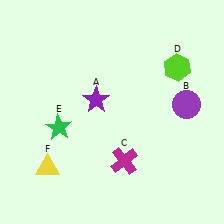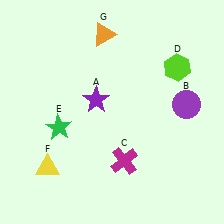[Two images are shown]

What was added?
An orange triangle (G) was added in Image 2.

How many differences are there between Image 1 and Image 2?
There is 1 difference between the two images.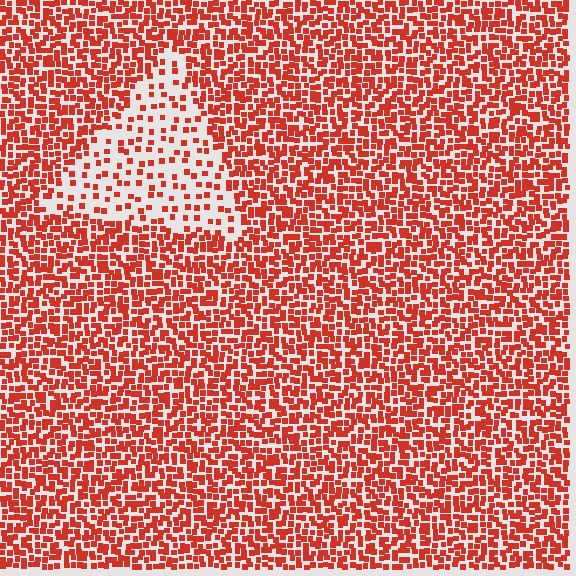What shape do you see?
I see a triangle.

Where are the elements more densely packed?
The elements are more densely packed outside the triangle boundary.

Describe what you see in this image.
The image contains small red elements arranged at two different densities. A triangle-shaped region is visible where the elements are less densely packed than the surrounding area.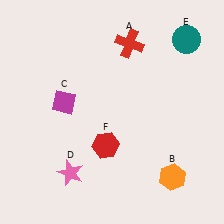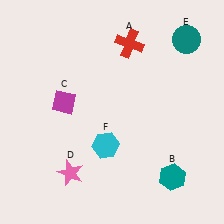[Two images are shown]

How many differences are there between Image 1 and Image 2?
There are 2 differences between the two images.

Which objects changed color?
B changed from orange to teal. F changed from red to cyan.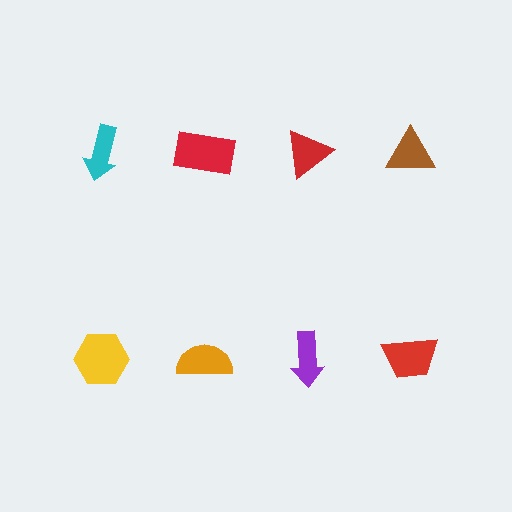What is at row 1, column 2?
A red rectangle.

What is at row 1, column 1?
A cyan arrow.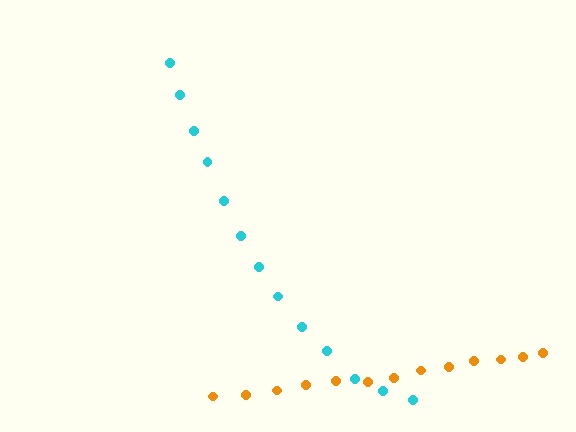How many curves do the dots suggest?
There are 2 distinct paths.